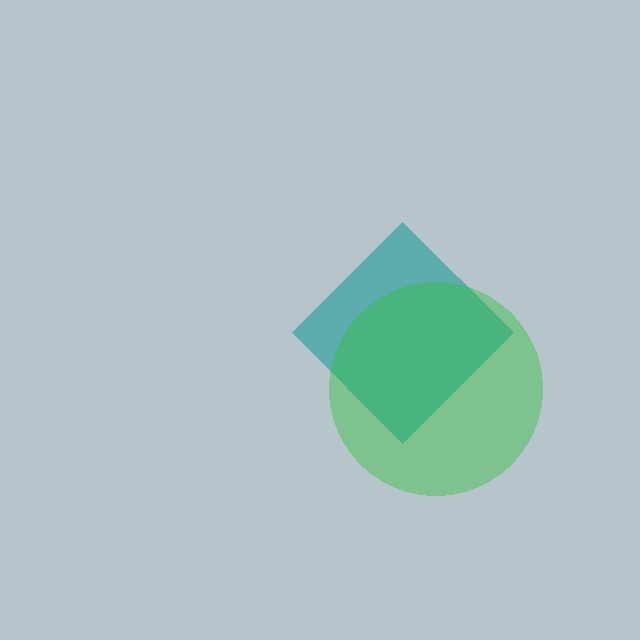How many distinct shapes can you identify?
There are 2 distinct shapes: a teal diamond, a green circle.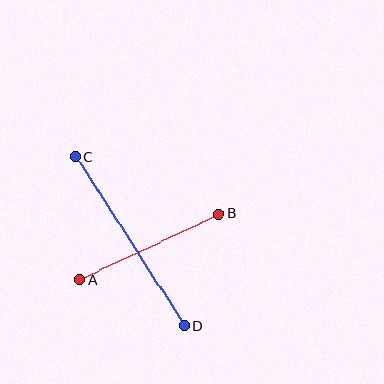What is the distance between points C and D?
The distance is approximately 201 pixels.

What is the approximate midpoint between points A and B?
The midpoint is at approximately (150, 247) pixels.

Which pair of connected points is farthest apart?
Points C and D are farthest apart.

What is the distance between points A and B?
The distance is approximately 154 pixels.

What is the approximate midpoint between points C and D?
The midpoint is at approximately (130, 241) pixels.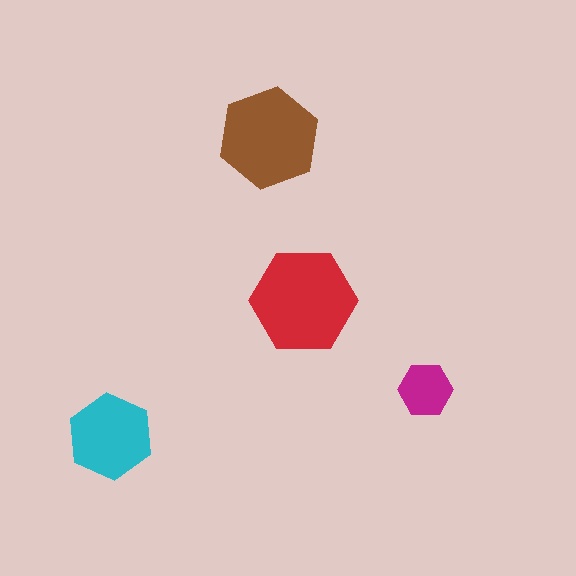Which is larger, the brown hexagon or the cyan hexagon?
The brown one.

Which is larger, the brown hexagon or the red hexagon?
The red one.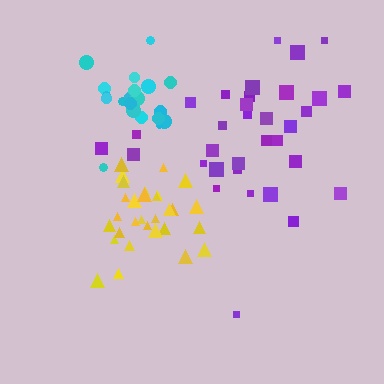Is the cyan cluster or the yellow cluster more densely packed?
Yellow.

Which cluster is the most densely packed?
Yellow.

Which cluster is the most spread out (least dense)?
Purple.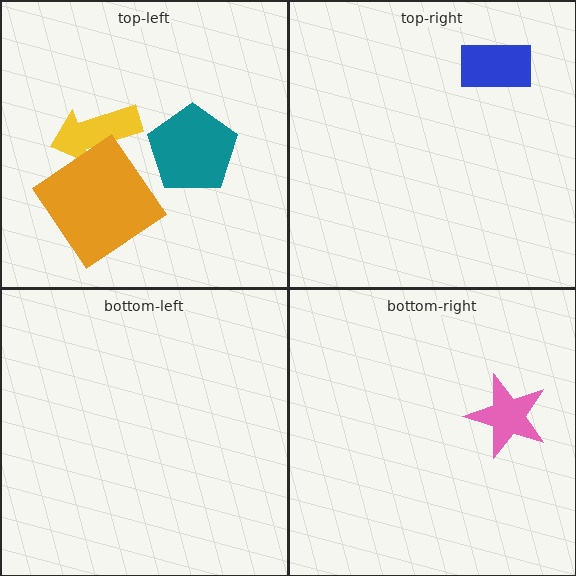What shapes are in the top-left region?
The yellow arrow, the orange diamond, the teal pentagon.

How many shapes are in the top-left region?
3.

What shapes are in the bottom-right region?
The pink star.